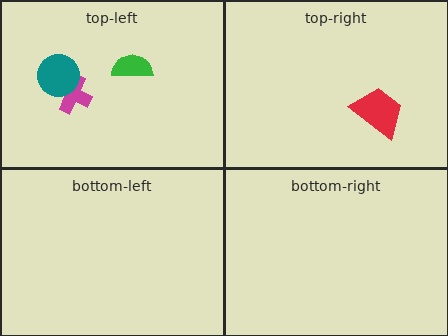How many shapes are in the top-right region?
1.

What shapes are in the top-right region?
The red trapezoid.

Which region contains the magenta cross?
The top-left region.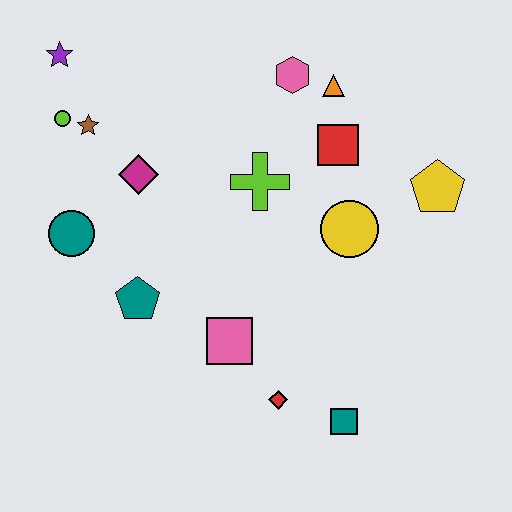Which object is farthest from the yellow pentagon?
The purple star is farthest from the yellow pentagon.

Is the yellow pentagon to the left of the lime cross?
No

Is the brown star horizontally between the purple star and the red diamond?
Yes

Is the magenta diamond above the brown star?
No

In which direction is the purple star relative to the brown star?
The purple star is above the brown star.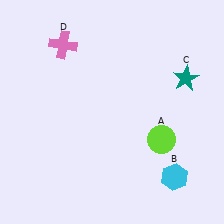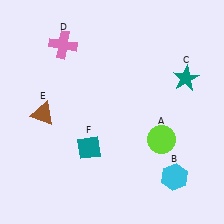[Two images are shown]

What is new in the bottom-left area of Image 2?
A teal diamond (F) was added in the bottom-left area of Image 2.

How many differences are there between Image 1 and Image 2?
There are 2 differences between the two images.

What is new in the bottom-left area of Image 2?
A brown triangle (E) was added in the bottom-left area of Image 2.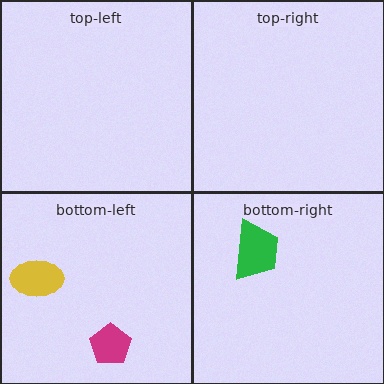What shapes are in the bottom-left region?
The yellow ellipse, the magenta pentagon.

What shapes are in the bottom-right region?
The green trapezoid.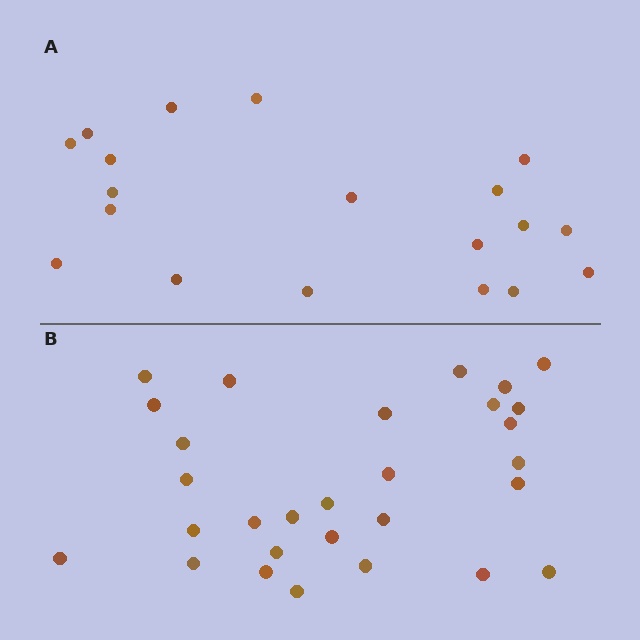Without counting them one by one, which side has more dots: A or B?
Region B (the bottom region) has more dots.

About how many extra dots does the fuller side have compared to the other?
Region B has roughly 10 or so more dots than region A.